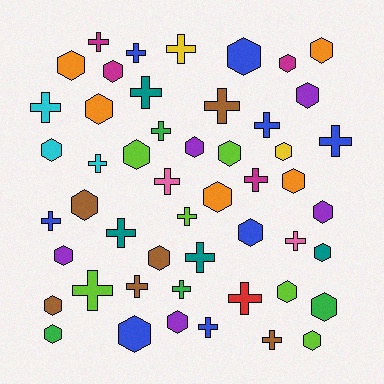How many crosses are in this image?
There are 23 crosses.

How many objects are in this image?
There are 50 objects.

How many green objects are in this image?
There are 4 green objects.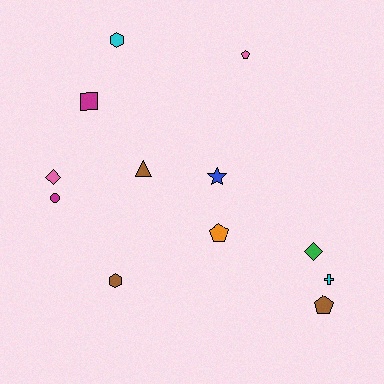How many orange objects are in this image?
There is 1 orange object.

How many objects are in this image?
There are 12 objects.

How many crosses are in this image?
There is 1 cross.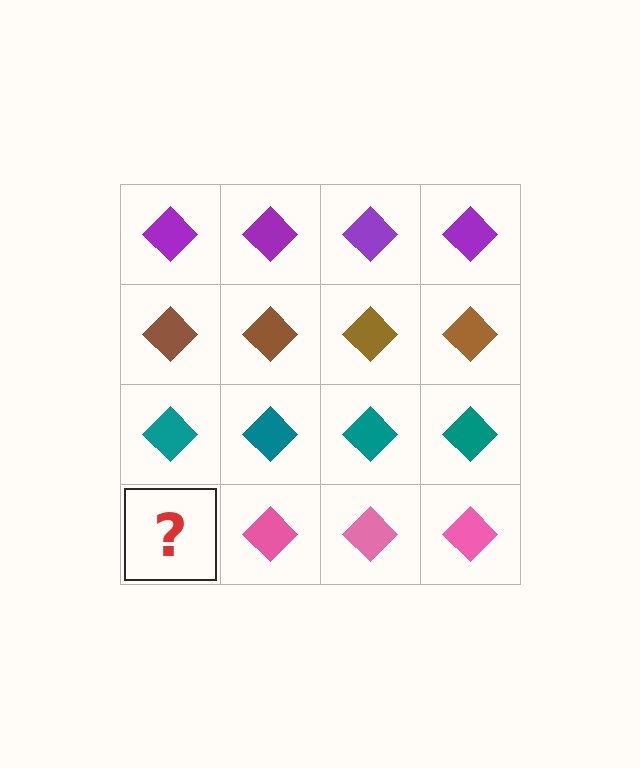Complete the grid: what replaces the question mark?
The question mark should be replaced with a pink diamond.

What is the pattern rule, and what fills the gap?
The rule is that each row has a consistent color. The gap should be filled with a pink diamond.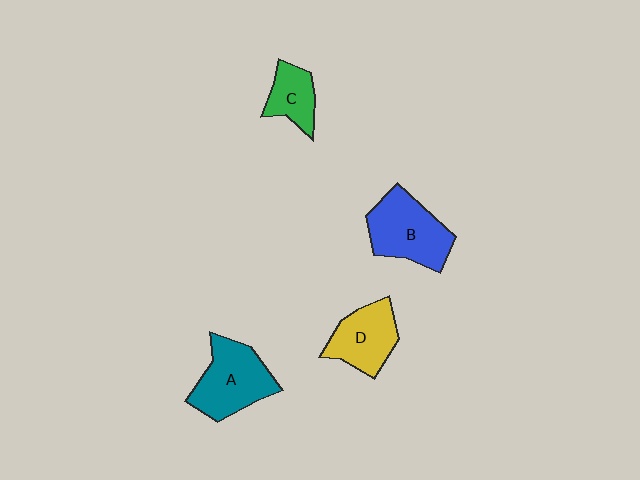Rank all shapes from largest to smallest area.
From largest to smallest: B (blue), A (teal), D (yellow), C (green).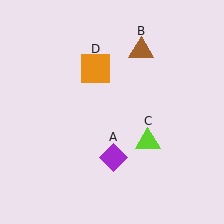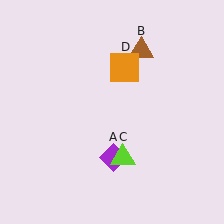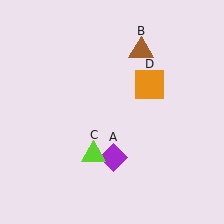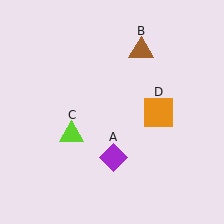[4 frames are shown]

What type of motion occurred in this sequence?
The lime triangle (object C), orange square (object D) rotated clockwise around the center of the scene.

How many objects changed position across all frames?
2 objects changed position: lime triangle (object C), orange square (object D).